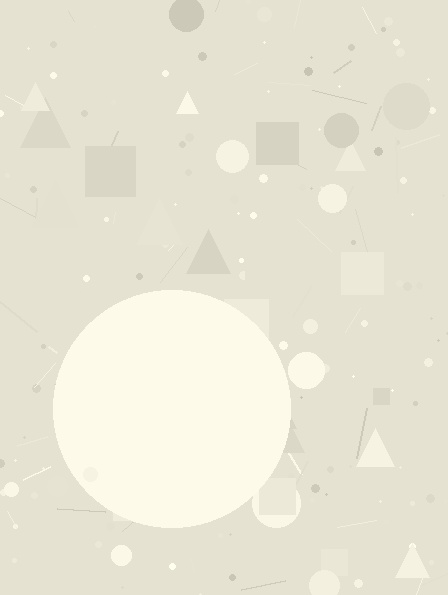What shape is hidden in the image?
A circle is hidden in the image.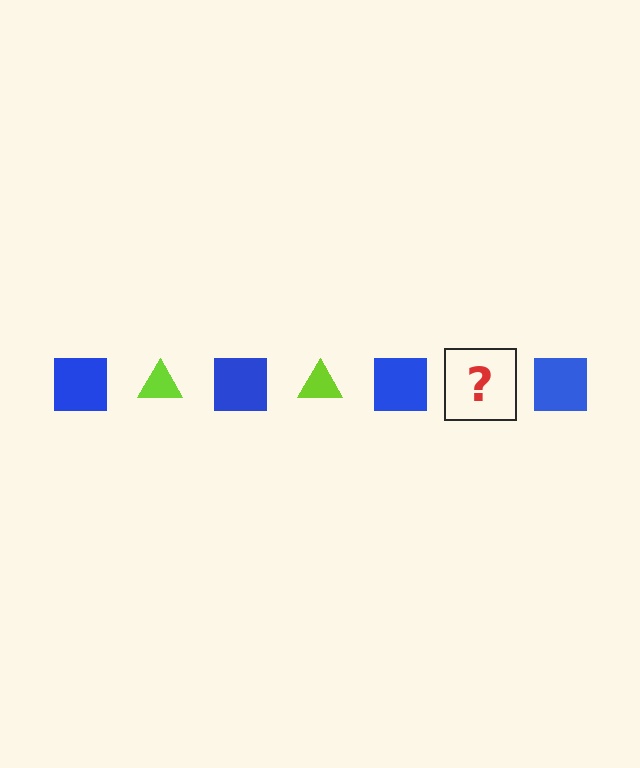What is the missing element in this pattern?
The missing element is a lime triangle.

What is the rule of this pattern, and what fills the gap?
The rule is that the pattern alternates between blue square and lime triangle. The gap should be filled with a lime triangle.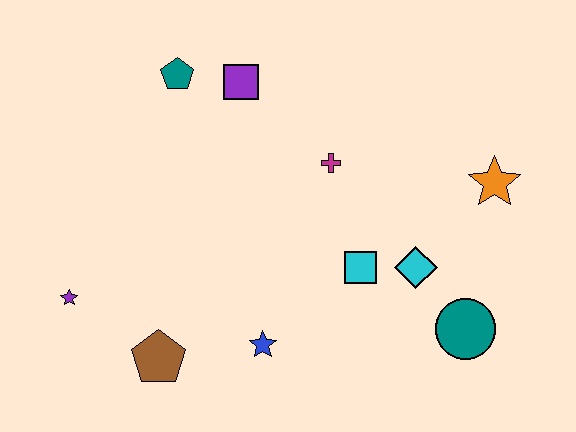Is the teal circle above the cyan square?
No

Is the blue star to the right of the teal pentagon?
Yes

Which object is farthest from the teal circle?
The purple star is farthest from the teal circle.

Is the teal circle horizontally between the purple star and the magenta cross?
No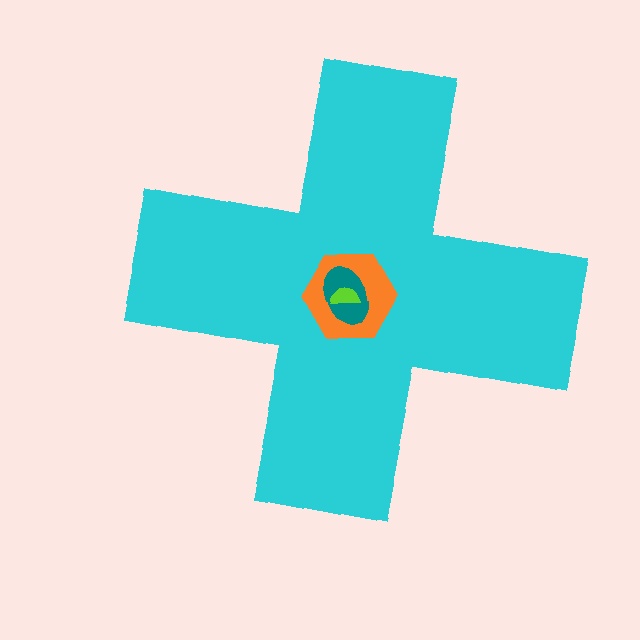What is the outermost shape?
The cyan cross.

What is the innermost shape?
The lime semicircle.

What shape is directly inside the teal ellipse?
The lime semicircle.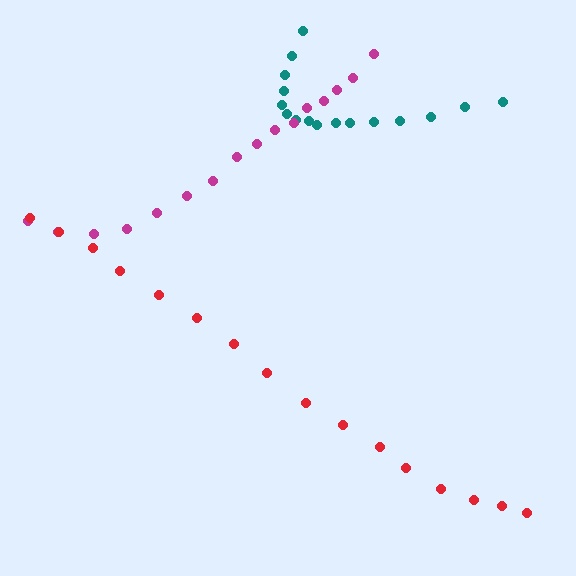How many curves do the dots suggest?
There are 3 distinct paths.